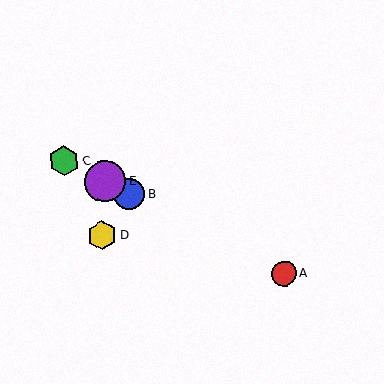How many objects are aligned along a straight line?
4 objects (A, B, C, E) are aligned along a straight line.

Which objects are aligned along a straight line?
Objects A, B, C, E are aligned along a straight line.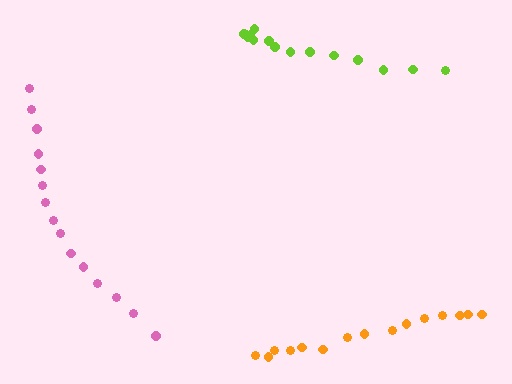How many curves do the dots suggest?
There are 3 distinct paths.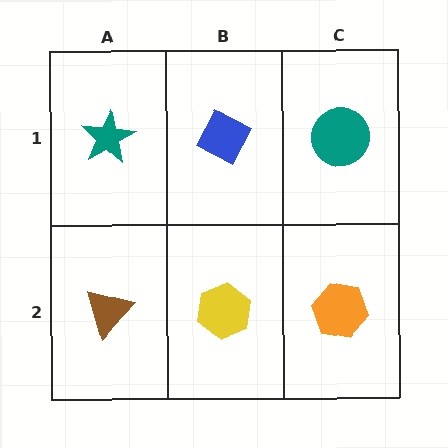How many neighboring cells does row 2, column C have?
2.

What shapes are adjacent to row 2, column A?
A teal star (row 1, column A), a yellow hexagon (row 2, column B).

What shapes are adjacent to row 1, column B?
A yellow hexagon (row 2, column B), a teal star (row 1, column A), a teal circle (row 1, column C).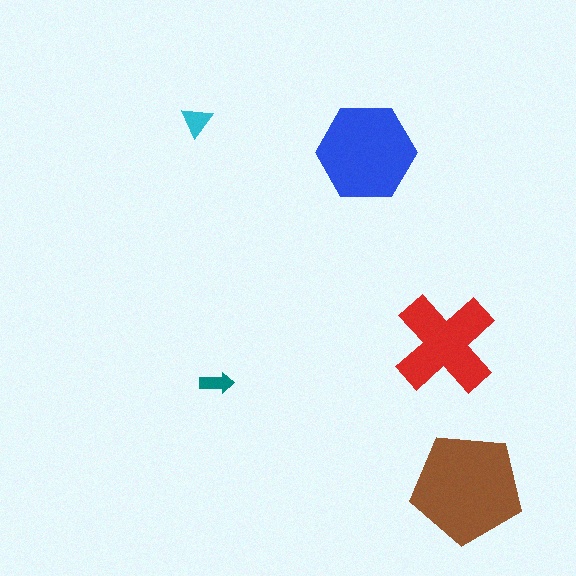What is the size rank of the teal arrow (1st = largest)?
5th.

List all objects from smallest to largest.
The teal arrow, the cyan triangle, the red cross, the blue hexagon, the brown pentagon.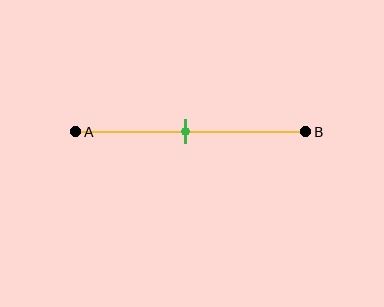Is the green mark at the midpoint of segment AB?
Yes, the mark is approximately at the midpoint.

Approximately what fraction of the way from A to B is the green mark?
The green mark is approximately 50% of the way from A to B.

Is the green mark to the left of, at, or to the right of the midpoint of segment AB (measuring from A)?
The green mark is approximately at the midpoint of segment AB.